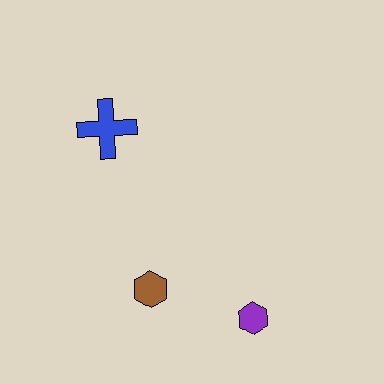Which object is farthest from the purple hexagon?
The blue cross is farthest from the purple hexagon.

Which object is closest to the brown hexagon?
The purple hexagon is closest to the brown hexagon.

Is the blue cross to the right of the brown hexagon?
No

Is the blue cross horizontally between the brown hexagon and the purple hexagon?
No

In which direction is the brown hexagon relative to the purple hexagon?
The brown hexagon is to the left of the purple hexagon.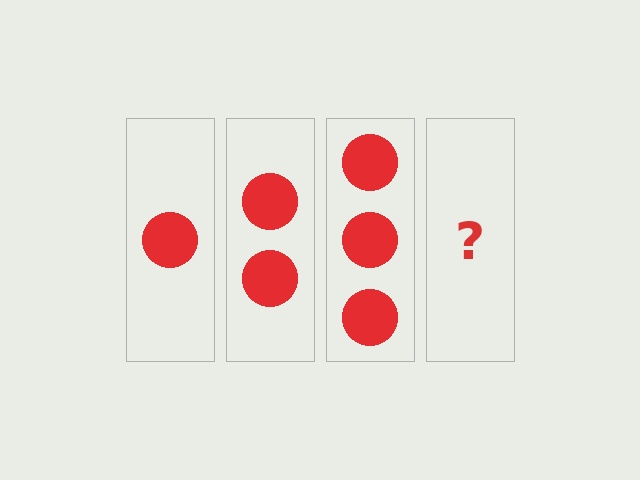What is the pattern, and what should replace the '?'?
The pattern is that each step adds one more circle. The '?' should be 4 circles.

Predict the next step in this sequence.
The next step is 4 circles.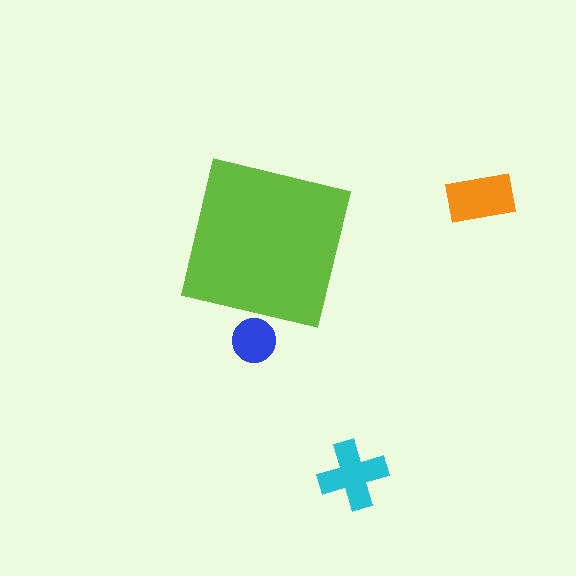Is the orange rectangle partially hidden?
No, the orange rectangle is fully visible.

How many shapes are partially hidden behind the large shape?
1 shape is partially hidden.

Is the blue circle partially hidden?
Yes, the blue circle is partially hidden behind the lime square.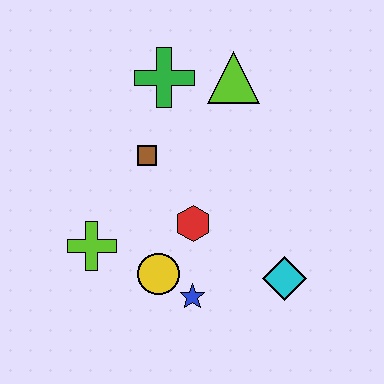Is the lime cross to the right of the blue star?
No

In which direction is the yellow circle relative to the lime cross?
The yellow circle is to the right of the lime cross.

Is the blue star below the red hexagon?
Yes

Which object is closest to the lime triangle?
The green cross is closest to the lime triangle.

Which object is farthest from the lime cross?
The lime triangle is farthest from the lime cross.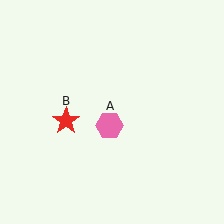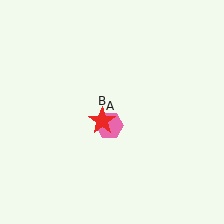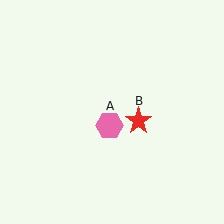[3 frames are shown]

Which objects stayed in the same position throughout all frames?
Pink hexagon (object A) remained stationary.